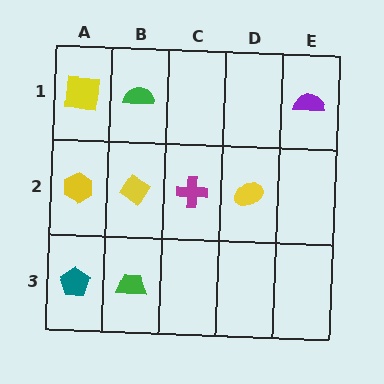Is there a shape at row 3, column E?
No, that cell is empty.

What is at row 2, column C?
A magenta cross.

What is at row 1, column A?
A yellow square.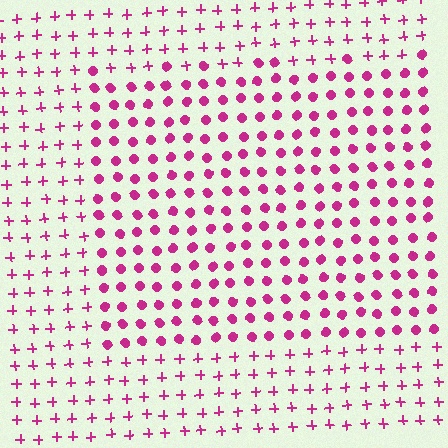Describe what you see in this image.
The image is filled with small magenta elements arranged in a uniform grid. A rectangle-shaped region contains circles, while the surrounding area contains plus signs. The boundary is defined purely by the change in element shape.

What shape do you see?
I see a rectangle.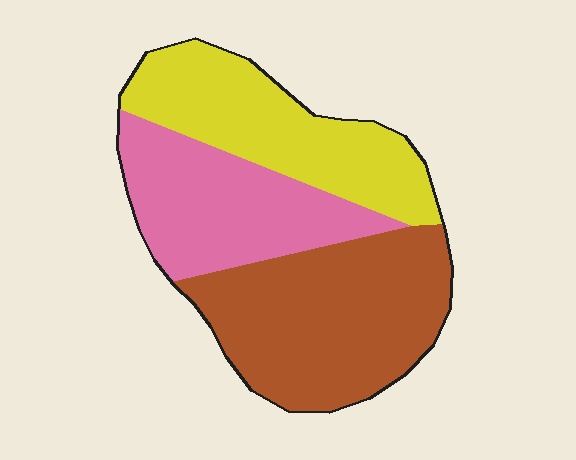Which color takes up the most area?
Brown, at roughly 40%.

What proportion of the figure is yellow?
Yellow takes up about one third (1/3) of the figure.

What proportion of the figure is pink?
Pink covers about 30% of the figure.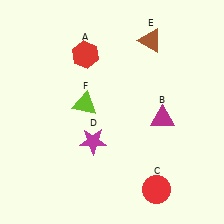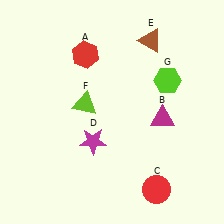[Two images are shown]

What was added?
A lime hexagon (G) was added in Image 2.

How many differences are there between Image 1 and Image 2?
There is 1 difference between the two images.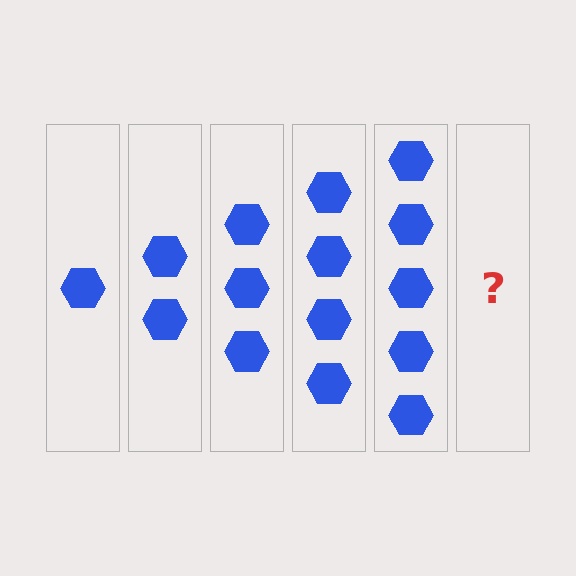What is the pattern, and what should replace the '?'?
The pattern is that each step adds one more hexagon. The '?' should be 6 hexagons.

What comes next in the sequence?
The next element should be 6 hexagons.